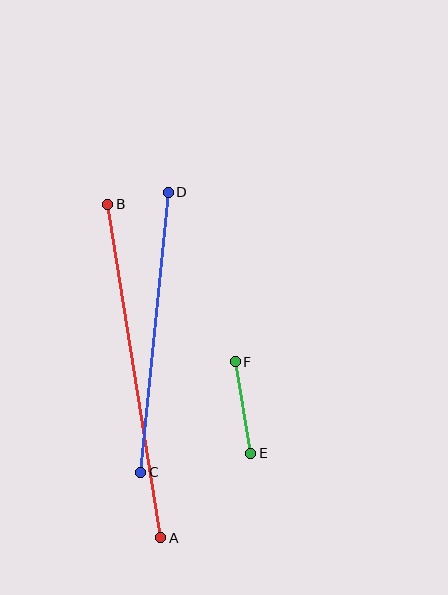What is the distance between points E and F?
The distance is approximately 93 pixels.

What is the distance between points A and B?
The distance is approximately 338 pixels.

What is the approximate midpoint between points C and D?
The midpoint is at approximately (155, 332) pixels.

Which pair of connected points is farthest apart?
Points A and B are farthest apart.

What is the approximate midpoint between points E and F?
The midpoint is at approximately (243, 407) pixels.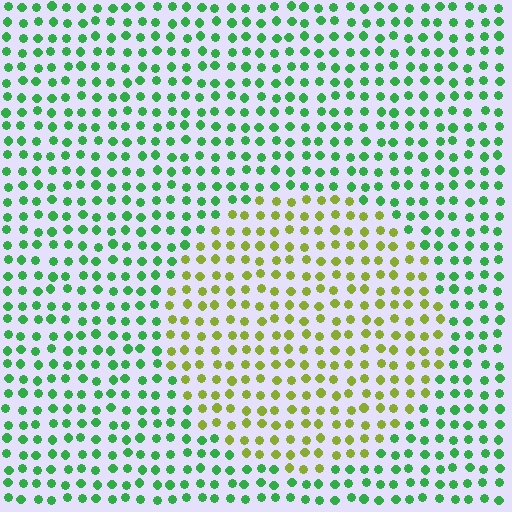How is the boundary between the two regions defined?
The boundary is defined purely by a slight shift in hue (about 53 degrees). Spacing, size, and orientation are identical on both sides.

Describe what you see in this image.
The image is filled with small green elements in a uniform arrangement. A circle-shaped region is visible where the elements are tinted to a slightly different hue, forming a subtle color boundary.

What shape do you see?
I see a circle.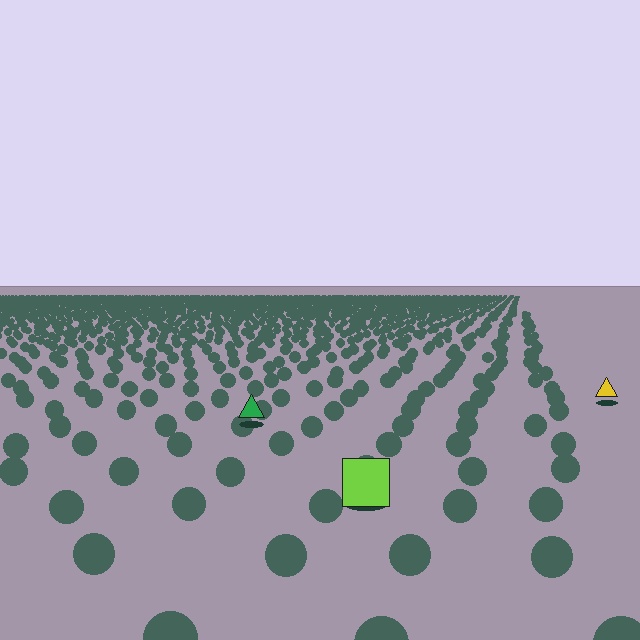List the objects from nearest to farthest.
From nearest to farthest: the lime square, the green triangle, the yellow triangle.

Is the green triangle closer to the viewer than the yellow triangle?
Yes. The green triangle is closer — you can tell from the texture gradient: the ground texture is coarser near it.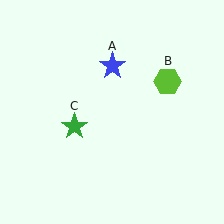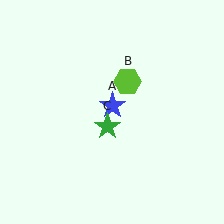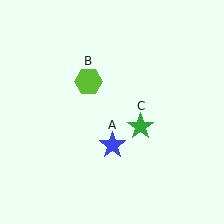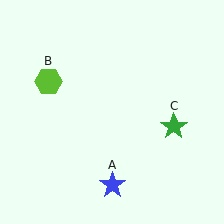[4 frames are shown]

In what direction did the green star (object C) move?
The green star (object C) moved right.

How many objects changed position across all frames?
3 objects changed position: blue star (object A), lime hexagon (object B), green star (object C).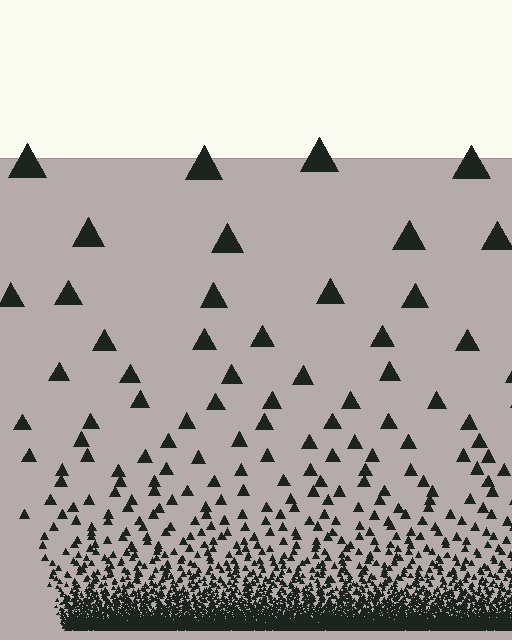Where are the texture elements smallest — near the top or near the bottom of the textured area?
Near the bottom.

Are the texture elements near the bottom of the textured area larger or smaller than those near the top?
Smaller. The gradient is inverted — elements near the bottom are smaller and denser.